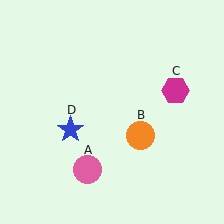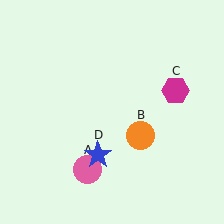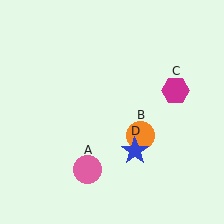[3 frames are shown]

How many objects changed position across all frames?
1 object changed position: blue star (object D).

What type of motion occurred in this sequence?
The blue star (object D) rotated counterclockwise around the center of the scene.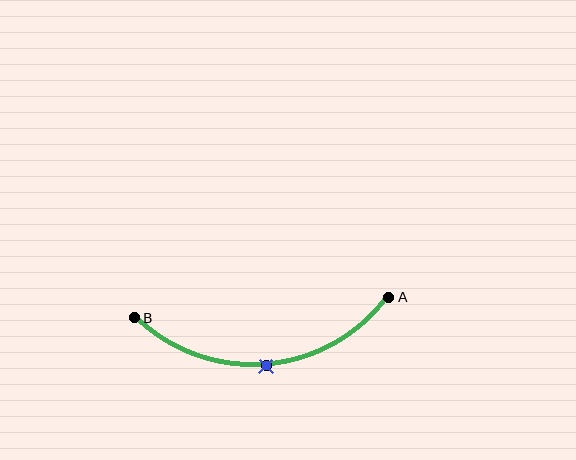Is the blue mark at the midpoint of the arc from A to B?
Yes. The blue mark lies on the arc at equal arc-length from both A and B — it is the arc midpoint.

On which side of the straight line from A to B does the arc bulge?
The arc bulges below the straight line connecting A and B.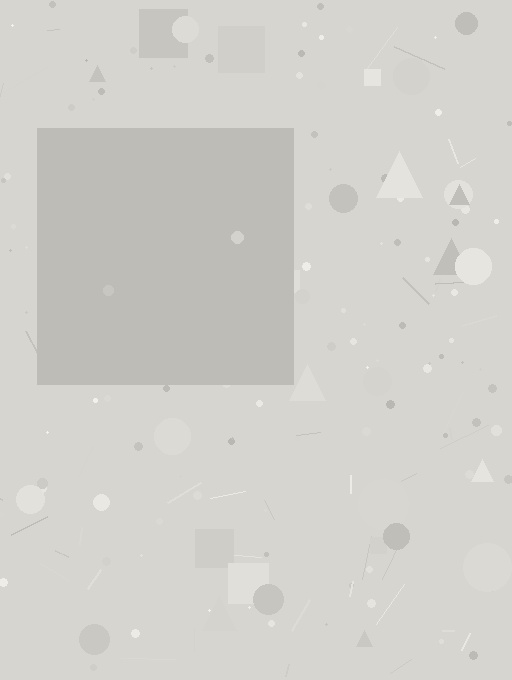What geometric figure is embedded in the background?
A square is embedded in the background.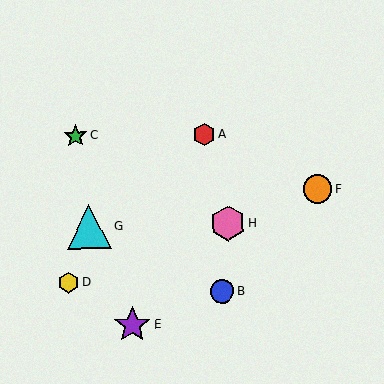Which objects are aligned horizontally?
Objects A, C are aligned horizontally.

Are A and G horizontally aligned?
No, A is at y≈134 and G is at y≈227.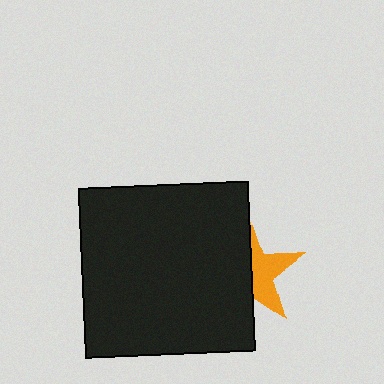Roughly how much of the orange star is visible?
A small part of it is visible (roughly 44%).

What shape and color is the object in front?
The object in front is a black square.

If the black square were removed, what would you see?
You would see the complete orange star.